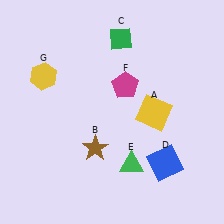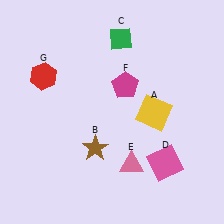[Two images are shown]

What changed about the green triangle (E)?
In Image 1, E is green. In Image 2, it changed to pink.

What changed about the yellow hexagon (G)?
In Image 1, G is yellow. In Image 2, it changed to red.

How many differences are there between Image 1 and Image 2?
There are 3 differences between the two images.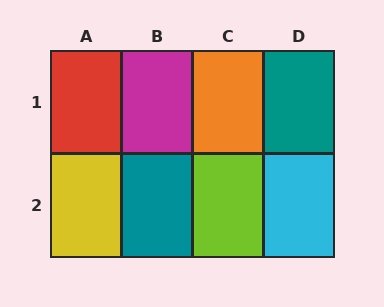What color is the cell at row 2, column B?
Teal.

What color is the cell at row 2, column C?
Lime.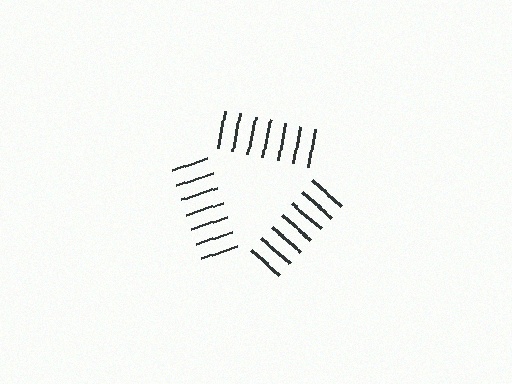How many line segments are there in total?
21 — 7 along each of the 3 edges.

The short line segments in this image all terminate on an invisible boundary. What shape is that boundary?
An illusory triangle — the line segments terminate on its edges but no continuous stroke is drawn.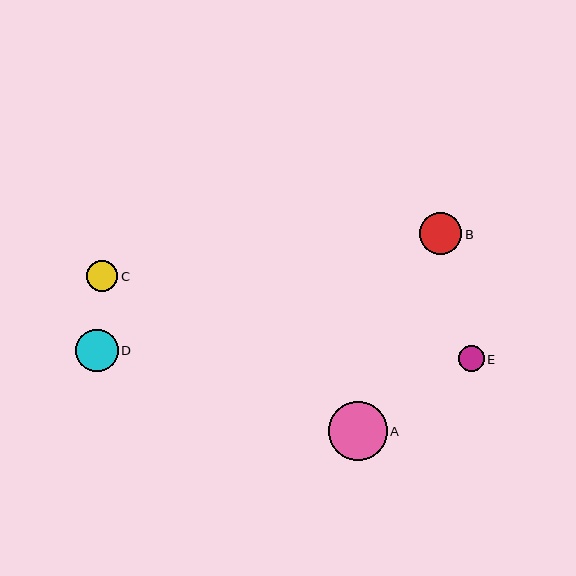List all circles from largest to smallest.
From largest to smallest: A, D, B, C, E.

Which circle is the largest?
Circle A is the largest with a size of approximately 59 pixels.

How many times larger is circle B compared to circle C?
Circle B is approximately 1.4 times the size of circle C.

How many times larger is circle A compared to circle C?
Circle A is approximately 1.9 times the size of circle C.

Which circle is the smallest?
Circle E is the smallest with a size of approximately 26 pixels.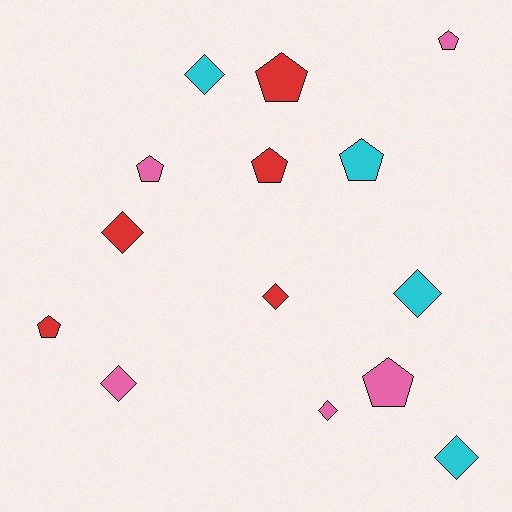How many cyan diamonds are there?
There are 3 cyan diamonds.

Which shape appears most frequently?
Diamond, with 7 objects.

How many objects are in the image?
There are 14 objects.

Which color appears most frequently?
Pink, with 5 objects.